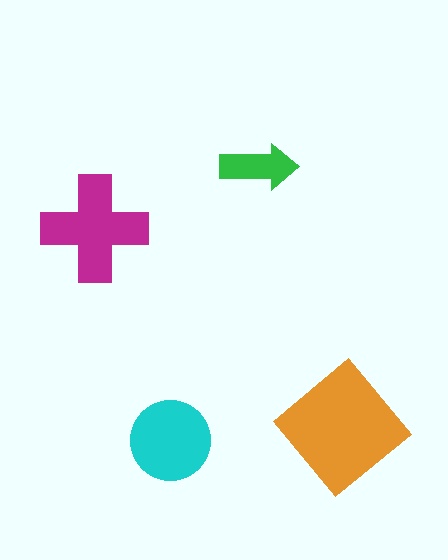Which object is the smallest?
The green arrow.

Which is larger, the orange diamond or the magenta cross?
The orange diamond.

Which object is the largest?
The orange diamond.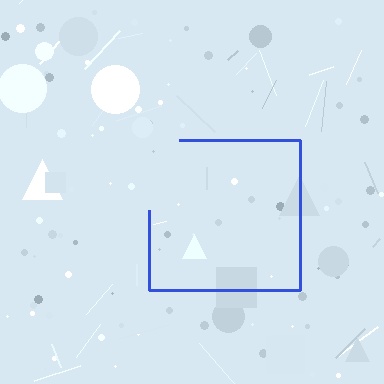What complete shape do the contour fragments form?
The contour fragments form a square.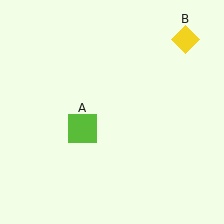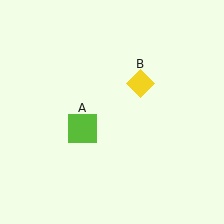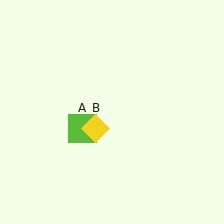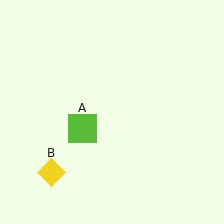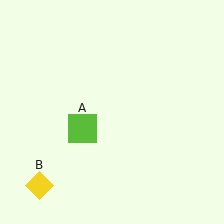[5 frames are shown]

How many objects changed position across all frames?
1 object changed position: yellow diamond (object B).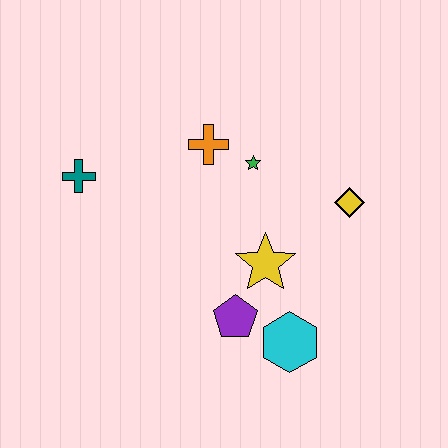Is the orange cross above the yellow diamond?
Yes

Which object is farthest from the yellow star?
The teal cross is farthest from the yellow star.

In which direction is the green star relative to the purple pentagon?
The green star is above the purple pentagon.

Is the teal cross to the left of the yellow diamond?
Yes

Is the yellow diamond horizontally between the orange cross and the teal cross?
No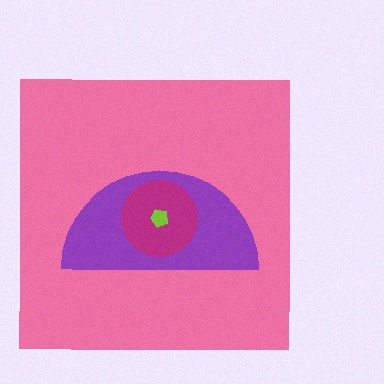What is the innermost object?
The lime pentagon.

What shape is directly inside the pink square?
The purple semicircle.